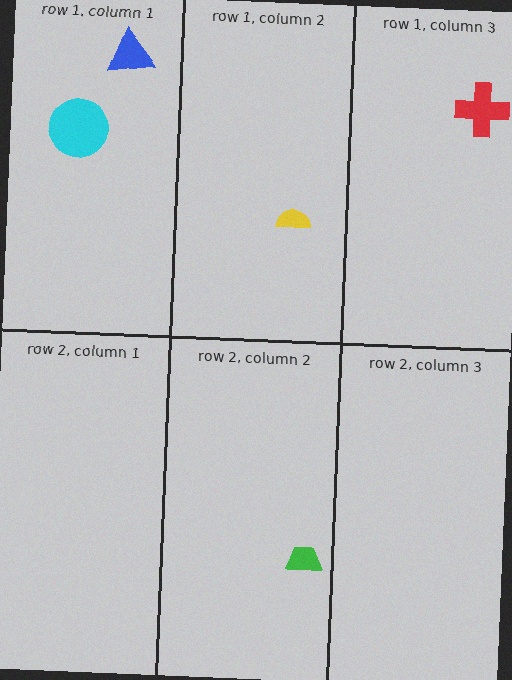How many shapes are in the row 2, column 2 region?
1.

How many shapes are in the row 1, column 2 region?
1.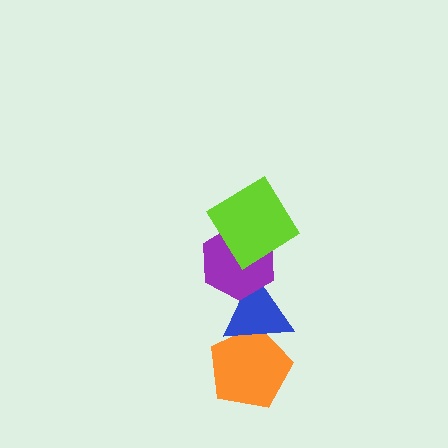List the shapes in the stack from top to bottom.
From top to bottom: the lime diamond, the purple hexagon, the blue triangle, the orange pentagon.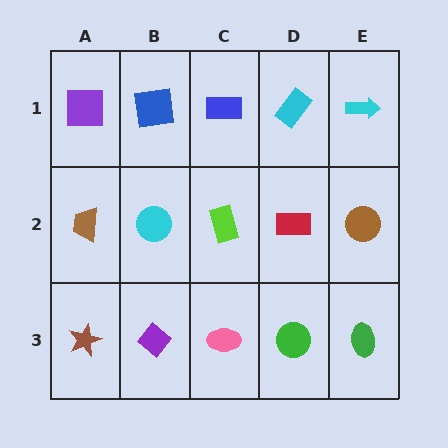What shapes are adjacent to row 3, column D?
A red rectangle (row 2, column D), a pink ellipse (row 3, column C), a green ellipse (row 3, column E).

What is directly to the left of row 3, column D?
A pink ellipse.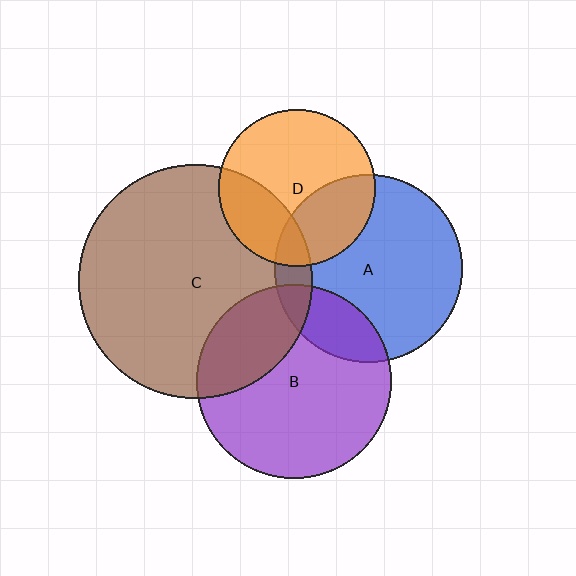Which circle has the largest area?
Circle C (brown).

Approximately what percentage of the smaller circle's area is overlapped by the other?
Approximately 30%.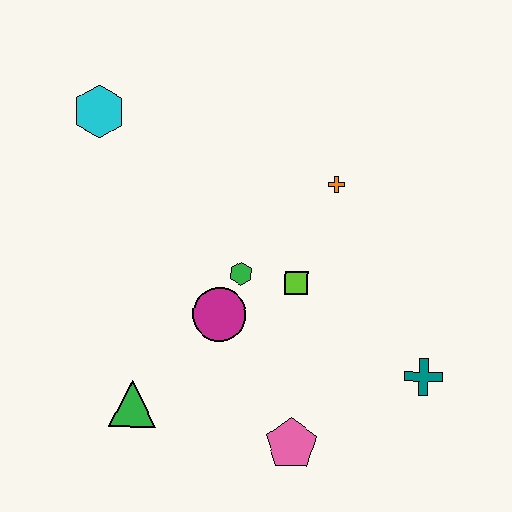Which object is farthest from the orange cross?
The green triangle is farthest from the orange cross.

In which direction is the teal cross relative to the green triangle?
The teal cross is to the right of the green triangle.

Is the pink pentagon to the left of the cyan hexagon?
No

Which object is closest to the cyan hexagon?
The green hexagon is closest to the cyan hexagon.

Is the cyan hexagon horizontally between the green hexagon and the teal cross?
No